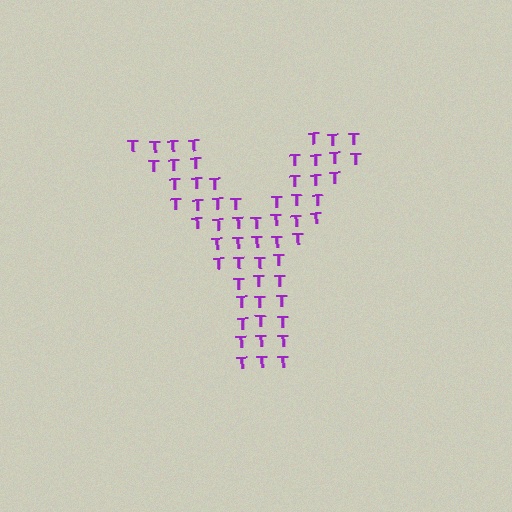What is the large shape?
The large shape is the letter Y.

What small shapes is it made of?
It is made of small letter T's.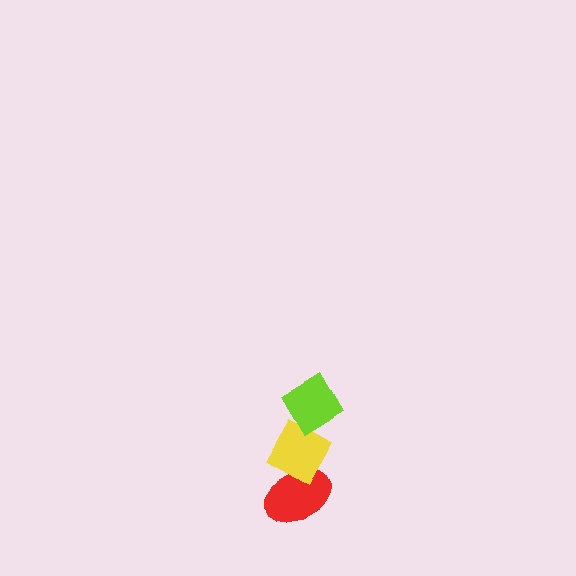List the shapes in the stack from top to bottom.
From top to bottom: the lime diamond, the yellow diamond, the red ellipse.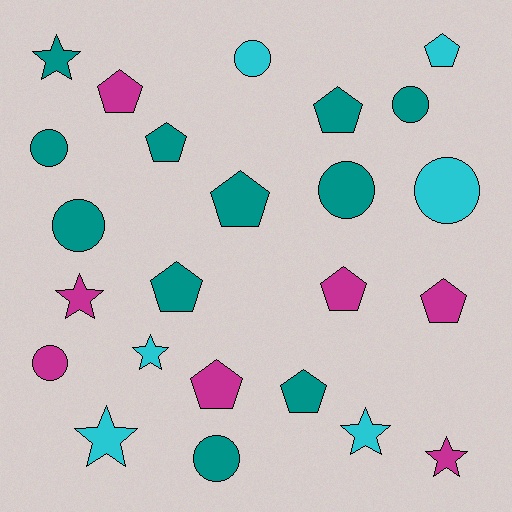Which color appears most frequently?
Teal, with 11 objects.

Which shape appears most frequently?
Pentagon, with 10 objects.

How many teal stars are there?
There is 1 teal star.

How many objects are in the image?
There are 24 objects.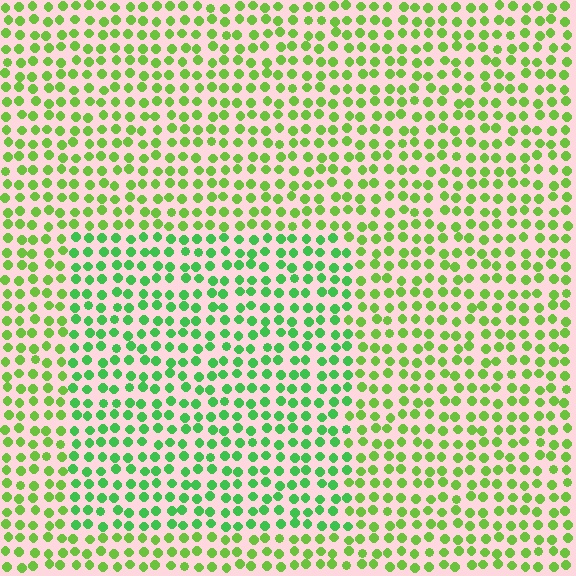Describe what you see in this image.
The image is filled with small lime elements in a uniform arrangement. A rectangle-shaped region is visible where the elements are tinted to a slightly different hue, forming a subtle color boundary.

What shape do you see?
I see a rectangle.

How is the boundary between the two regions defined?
The boundary is defined purely by a slight shift in hue (about 28 degrees). Spacing, size, and orientation are identical on both sides.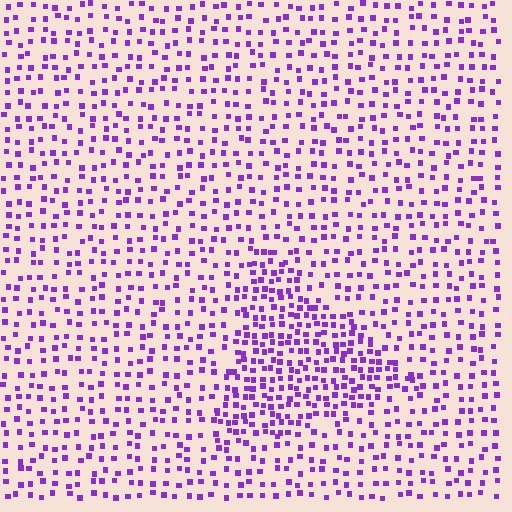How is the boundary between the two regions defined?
The boundary is defined by a change in element density (approximately 1.9x ratio). All elements are the same color, size, and shape.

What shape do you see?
I see a triangle.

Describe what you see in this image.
The image contains small purple elements arranged at two different densities. A triangle-shaped region is visible where the elements are more densely packed than the surrounding area.